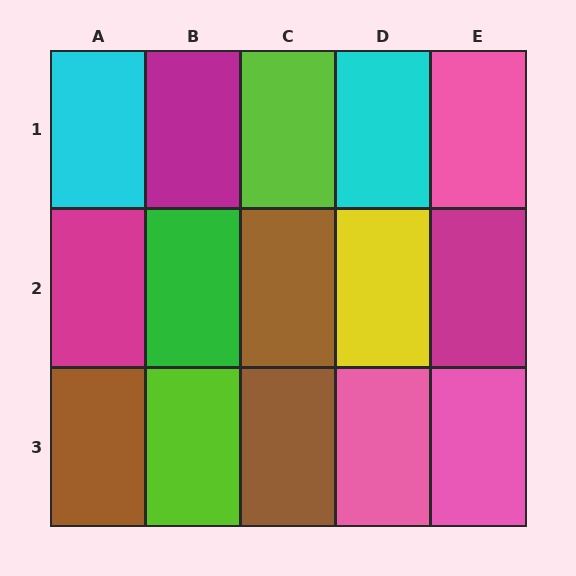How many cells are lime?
2 cells are lime.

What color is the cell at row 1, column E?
Pink.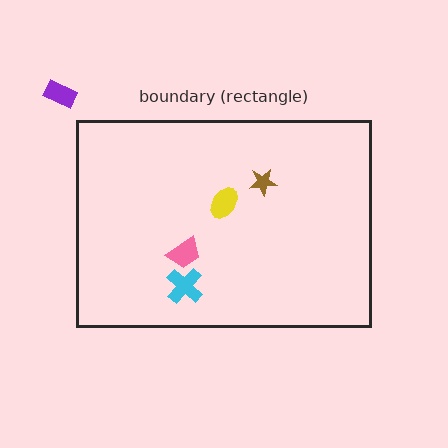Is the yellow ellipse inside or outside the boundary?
Inside.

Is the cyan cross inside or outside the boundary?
Inside.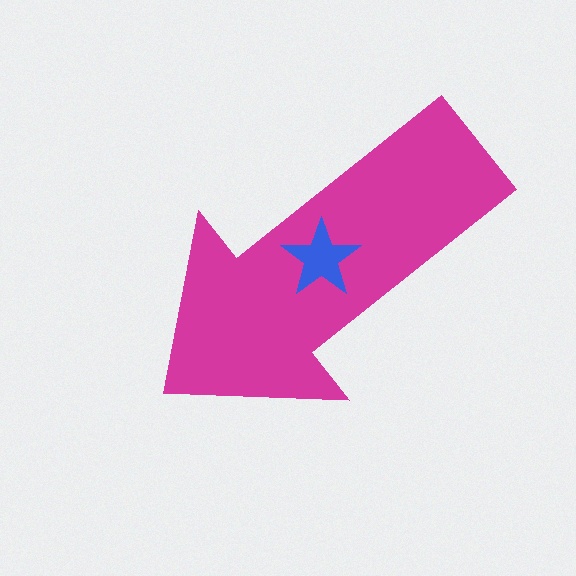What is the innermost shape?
The blue star.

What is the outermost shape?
The magenta arrow.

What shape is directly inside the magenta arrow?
The blue star.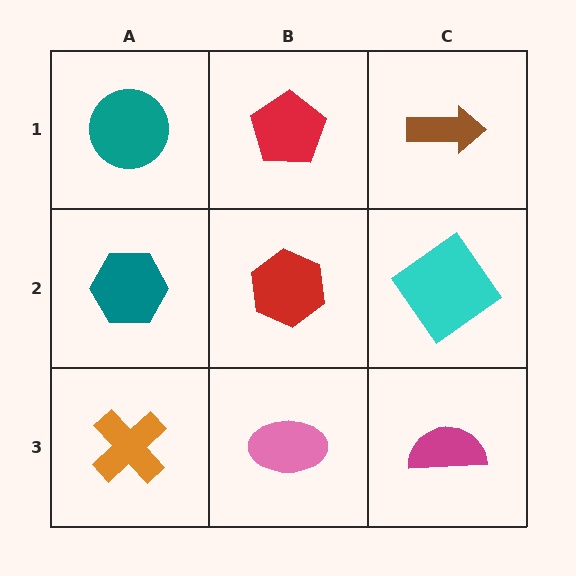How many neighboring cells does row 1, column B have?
3.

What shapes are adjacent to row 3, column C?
A cyan diamond (row 2, column C), a pink ellipse (row 3, column B).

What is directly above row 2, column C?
A brown arrow.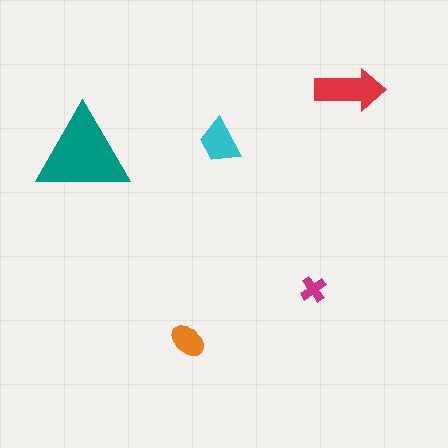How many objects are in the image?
There are 5 objects in the image.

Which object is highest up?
The red arrow is topmost.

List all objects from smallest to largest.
The magenta cross, the orange ellipse, the cyan trapezoid, the red arrow, the teal triangle.